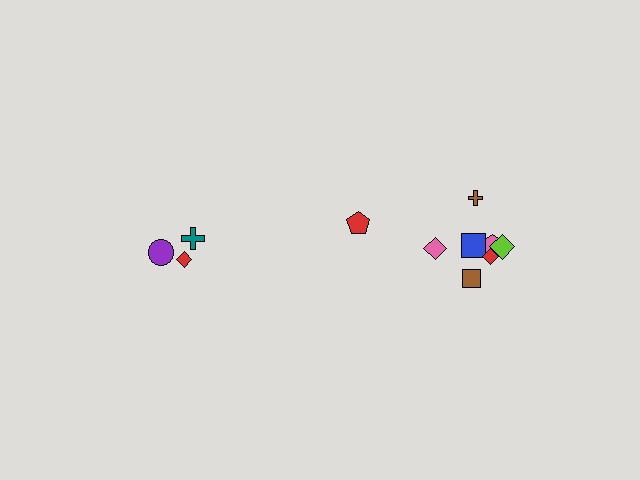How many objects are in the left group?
There are 3 objects.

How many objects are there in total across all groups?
There are 11 objects.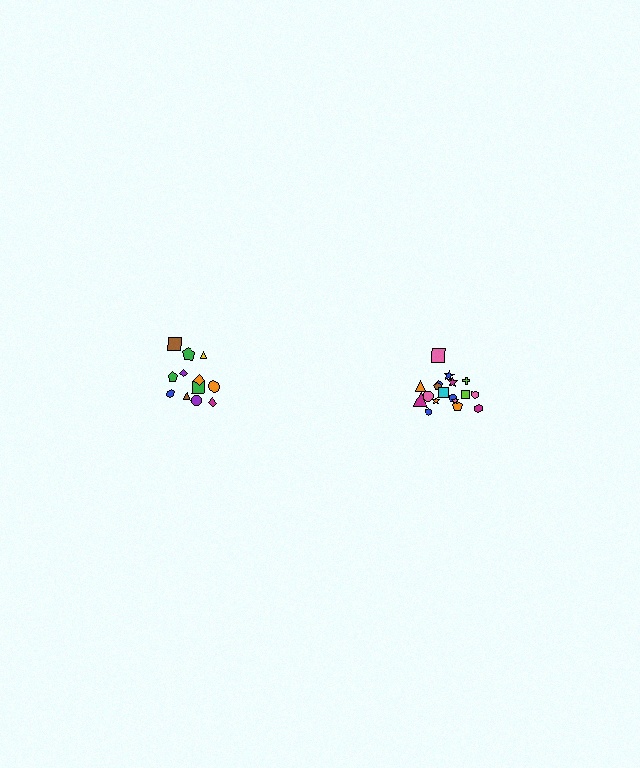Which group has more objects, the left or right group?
The right group.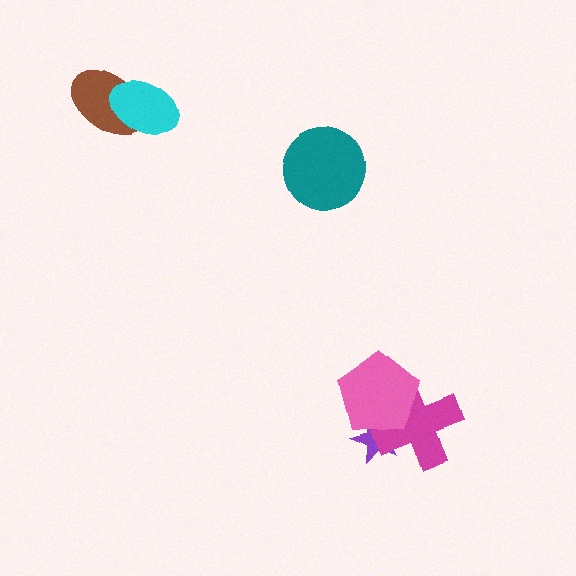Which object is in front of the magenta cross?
The pink pentagon is in front of the magenta cross.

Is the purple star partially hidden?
Yes, it is partially covered by another shape.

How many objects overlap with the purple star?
2 objects overlap with the purple star.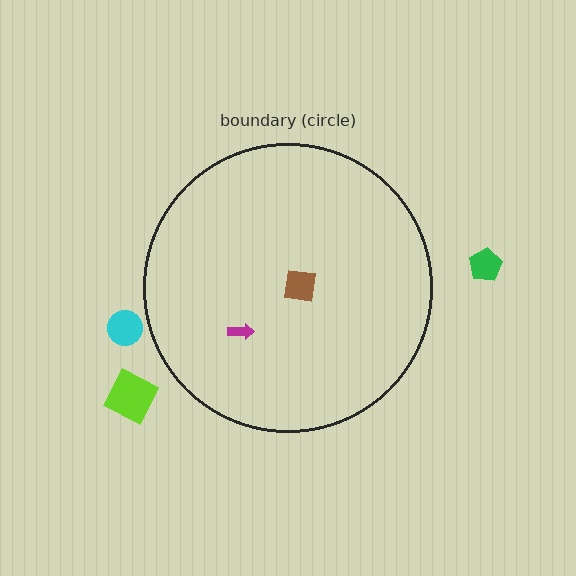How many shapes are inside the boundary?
2 inside, 3 outside.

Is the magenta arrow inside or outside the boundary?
Inside.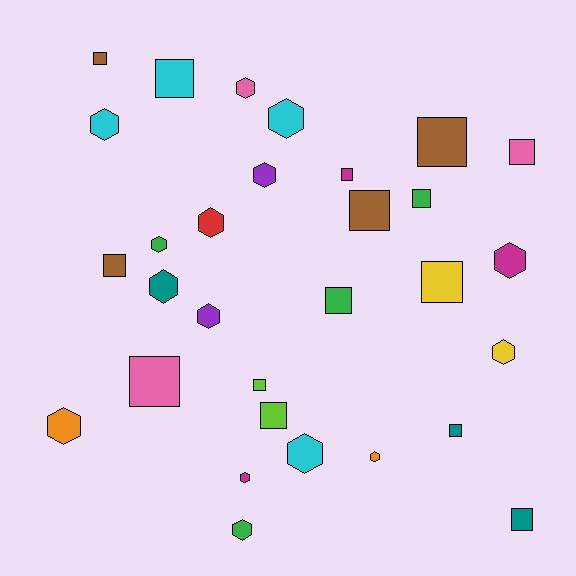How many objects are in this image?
There are 30 objects.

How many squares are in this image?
There are 15 squares.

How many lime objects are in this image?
There are 2 lime objects.